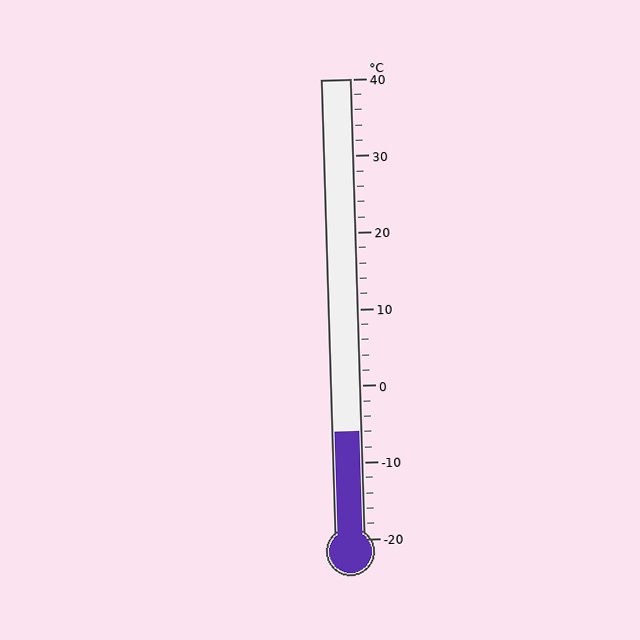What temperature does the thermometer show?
The thermometer shows approximately -6°C.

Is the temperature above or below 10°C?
The temperature is below 10°C.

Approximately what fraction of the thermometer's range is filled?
The thermometer is filled to approximately 25% of its range.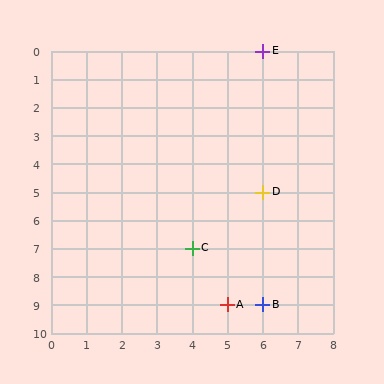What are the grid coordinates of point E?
Point E is at grid coordinates (6, 0).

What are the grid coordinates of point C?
Point C is at grid coordinates (4, 7).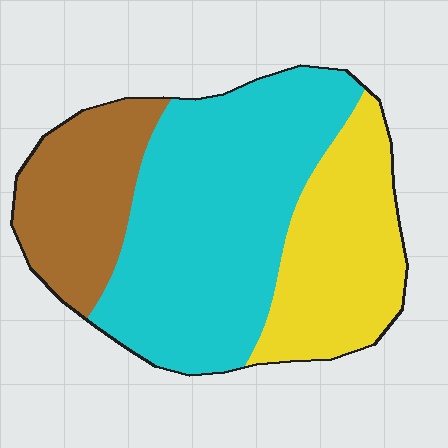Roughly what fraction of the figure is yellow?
Yellow covers roughly 25% of the figure.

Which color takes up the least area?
Brown, at roughly 20%.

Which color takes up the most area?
Cyan, at roughly 50%.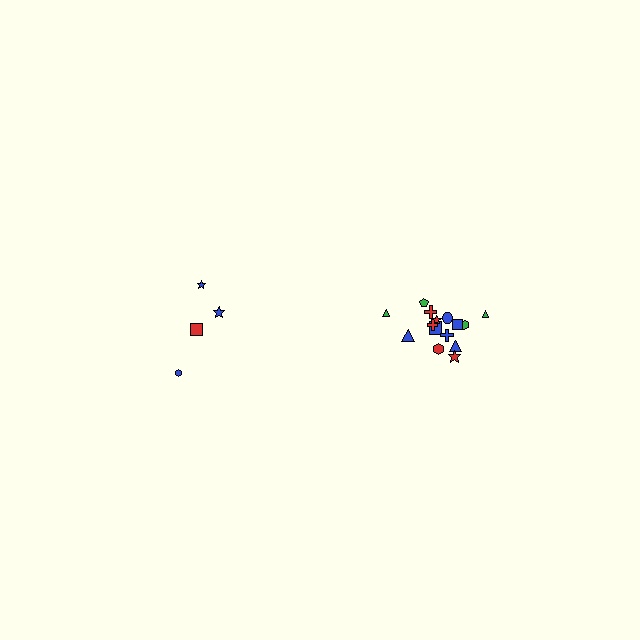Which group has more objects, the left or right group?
The right group.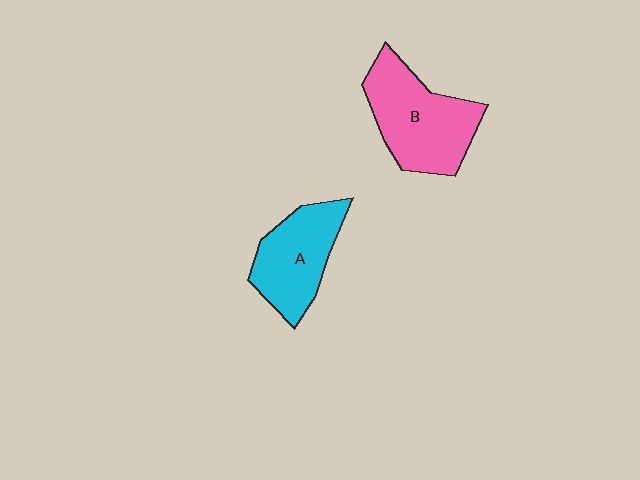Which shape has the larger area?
Shape B (pink).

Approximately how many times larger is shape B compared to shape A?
Approximately 1.3 times.